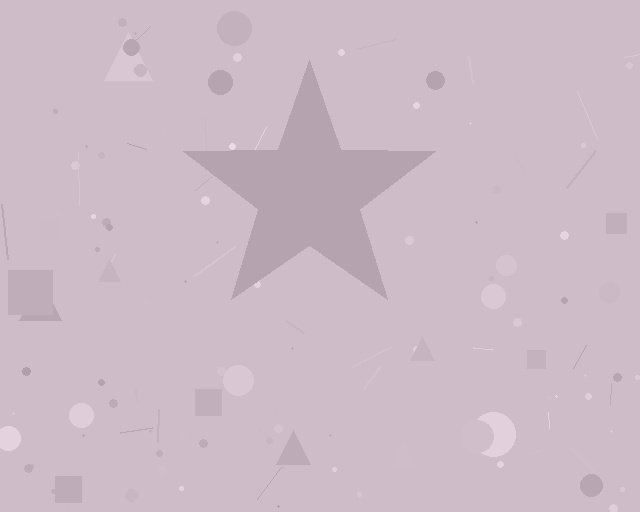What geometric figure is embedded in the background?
A star is embedded in the background.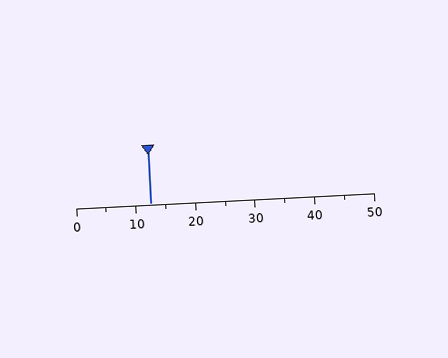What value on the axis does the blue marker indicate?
The marker indicates approximately 12.5.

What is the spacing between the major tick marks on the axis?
The major ticks are spaced 10 apart.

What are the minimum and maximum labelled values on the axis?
The axis runs from 0 to 50.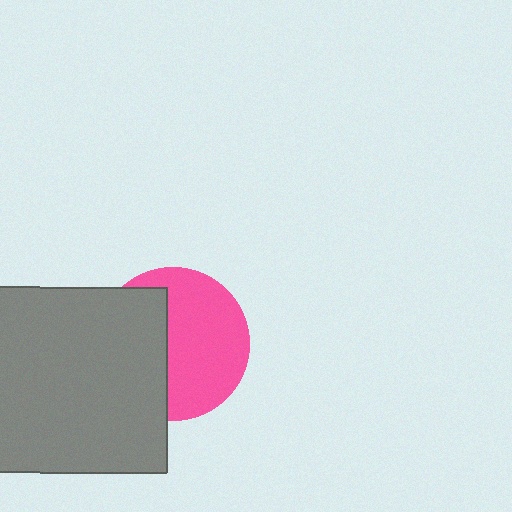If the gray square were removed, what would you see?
You would see the complete pink circle.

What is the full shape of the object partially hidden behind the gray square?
The partially hidden object is a pink circle.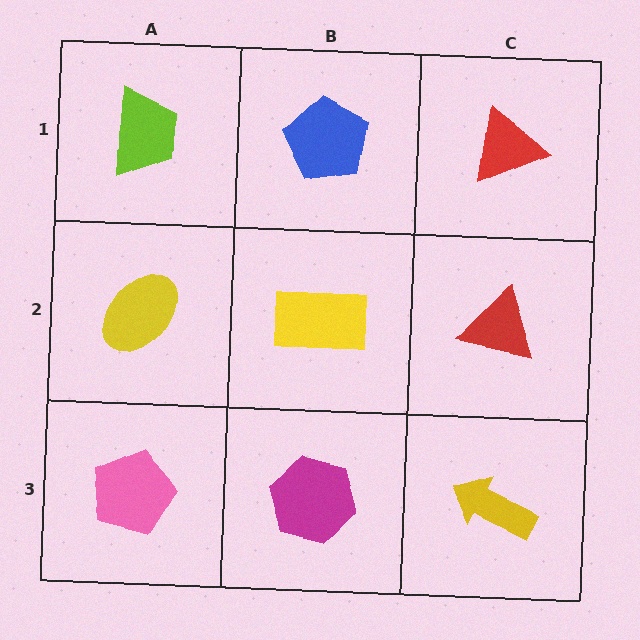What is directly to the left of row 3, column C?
A magenta hexagon.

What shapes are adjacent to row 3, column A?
A yellow ellipse (row 2, column A), a magenta hexagon (row 3, column B).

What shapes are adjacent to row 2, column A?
A lime trapezoid (row 1, column A), a pink pentagon (row 3, column A), a yellow rectangle (row 2, column B).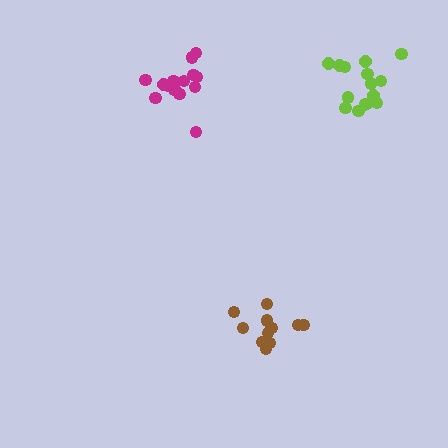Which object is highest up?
The magenta cluster is topmost.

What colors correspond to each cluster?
The clusters are colored: magenta, brown, lime.